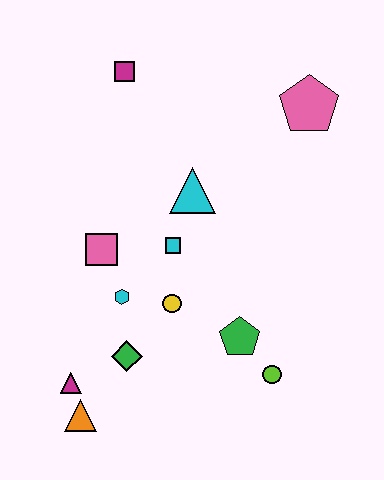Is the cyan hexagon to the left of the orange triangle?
No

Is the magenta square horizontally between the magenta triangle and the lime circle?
Yes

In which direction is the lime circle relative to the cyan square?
The lime circle is below the cyan square.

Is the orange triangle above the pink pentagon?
No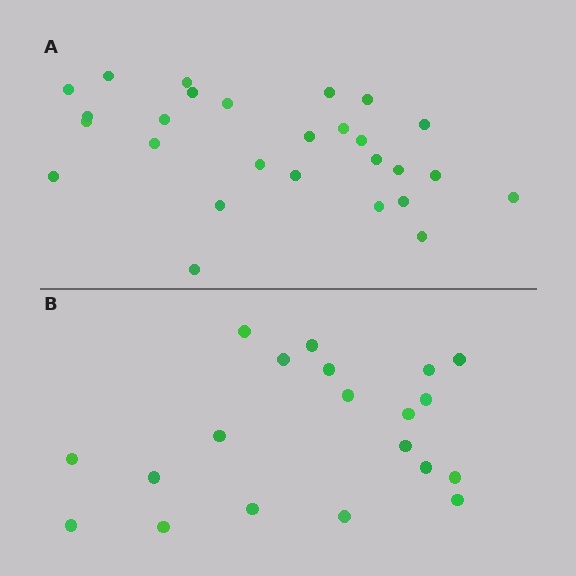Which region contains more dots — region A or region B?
Region A (the top region) has more dots.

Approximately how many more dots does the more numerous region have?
Region A has roughly 8 or so more dots than region B.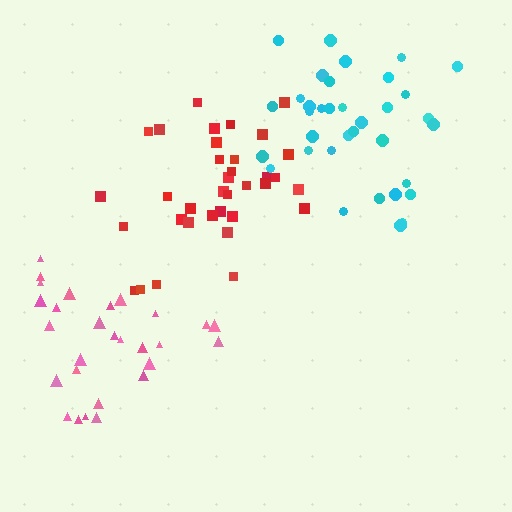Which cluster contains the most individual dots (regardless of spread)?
Red (35).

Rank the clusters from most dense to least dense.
pink, red, cyan.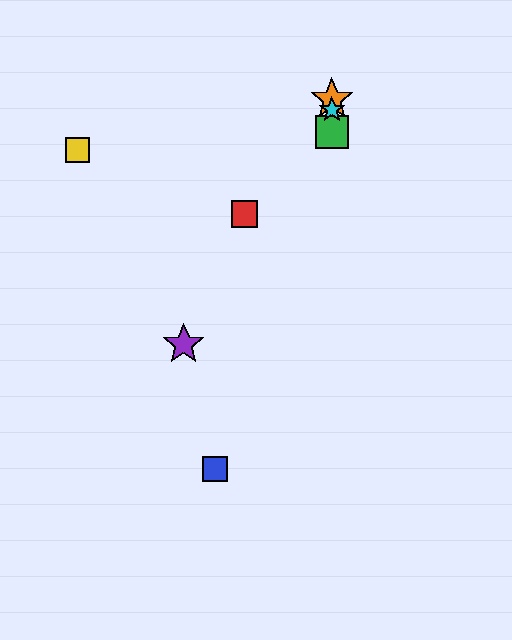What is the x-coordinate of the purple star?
The purple star is at x≈184.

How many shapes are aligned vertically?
3 shapes (the green square, the orange star, the cyan star) are aligned vertically.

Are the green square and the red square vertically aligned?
No, the green square is at x≈332 and the red square is at x≈245.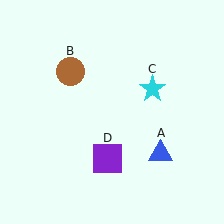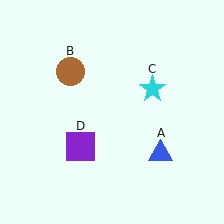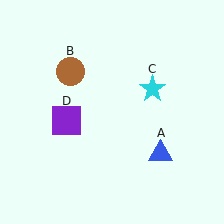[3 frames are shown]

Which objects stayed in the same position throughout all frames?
Blue triangle (object A) and brown circle (object B) and cyan star (object C) remained stationary.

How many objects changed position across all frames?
1 object changed position: purple square (object D).